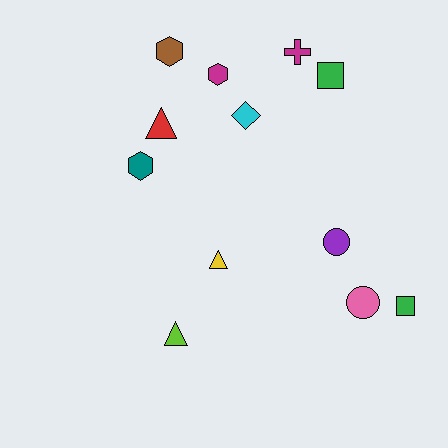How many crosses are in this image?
There is 1 cross.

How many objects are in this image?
There are 12 objects.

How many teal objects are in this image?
There is 1 teal object.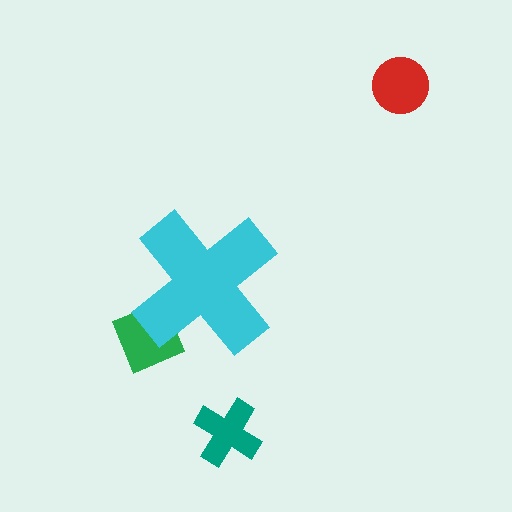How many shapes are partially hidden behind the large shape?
1 shape is partially hidden.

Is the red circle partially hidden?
No, the red circle is fully visible.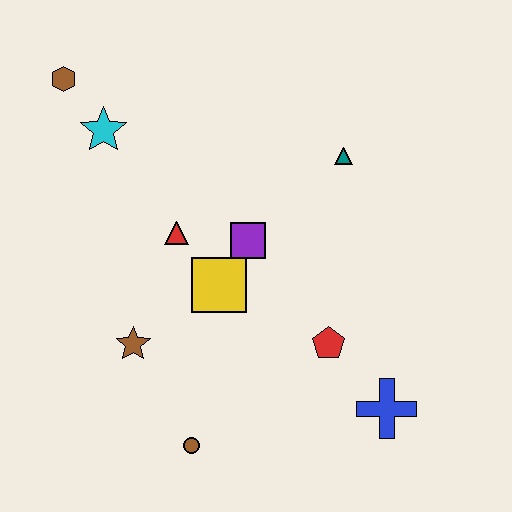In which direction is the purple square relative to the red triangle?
The purple square is to the right of the red triangle.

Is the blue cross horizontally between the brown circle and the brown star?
No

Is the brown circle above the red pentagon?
No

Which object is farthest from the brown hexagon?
The blue cross is farthest from the brown hexagon.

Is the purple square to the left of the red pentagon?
Yes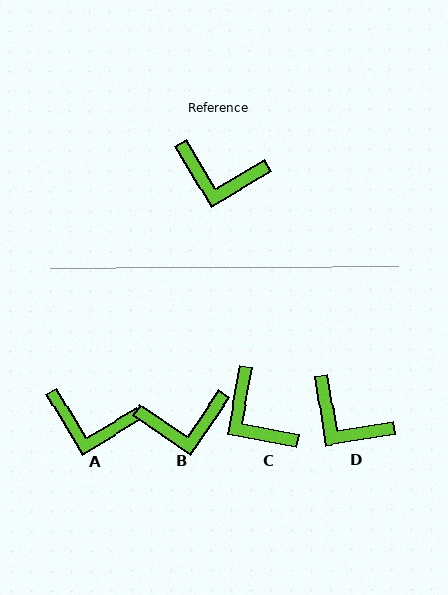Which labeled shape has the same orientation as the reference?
A.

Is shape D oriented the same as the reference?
No, it is off by about 22 degrees.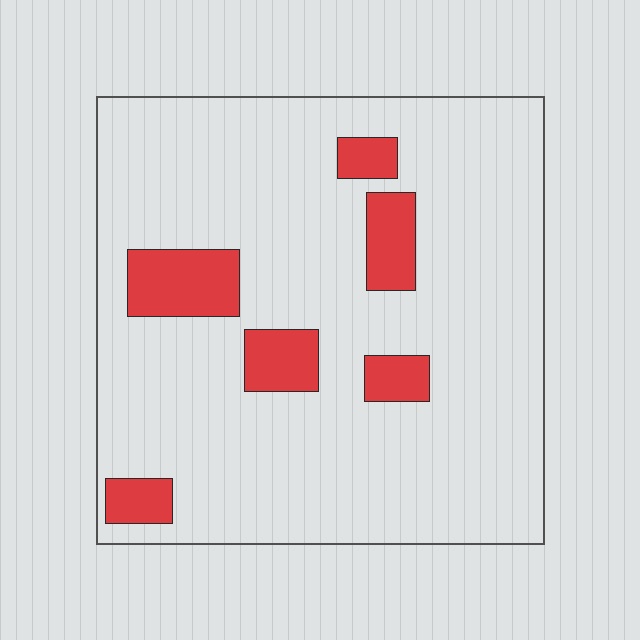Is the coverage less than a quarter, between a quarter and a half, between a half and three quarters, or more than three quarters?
Less than a quarter.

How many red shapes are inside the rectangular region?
6.